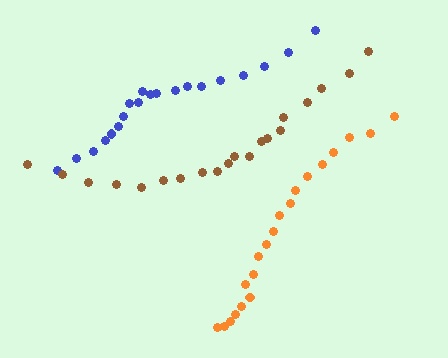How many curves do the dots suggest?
There are 3 distinct paths.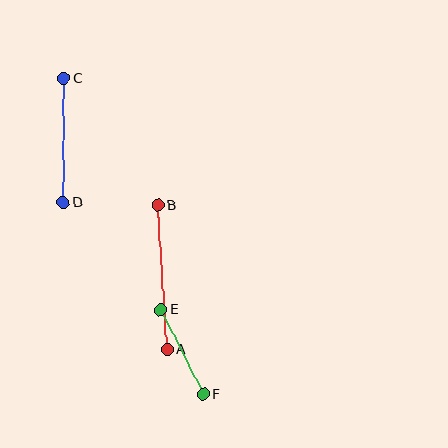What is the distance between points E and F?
The distance is approximately 95 pixels.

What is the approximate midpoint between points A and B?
The midpoint is at approximately (162, 278) pixels.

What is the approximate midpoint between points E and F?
The midpoint is at approximately (182, 352) pixels.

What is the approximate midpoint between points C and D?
The midpoint is at approximately (63, 140) pixels.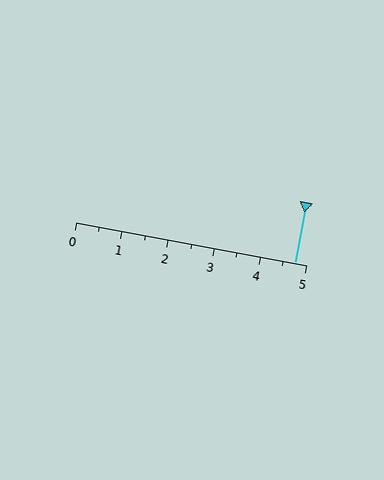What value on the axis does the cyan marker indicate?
The marker indicates approximately 4.8.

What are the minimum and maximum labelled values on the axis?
The axis runs from 0 to 5.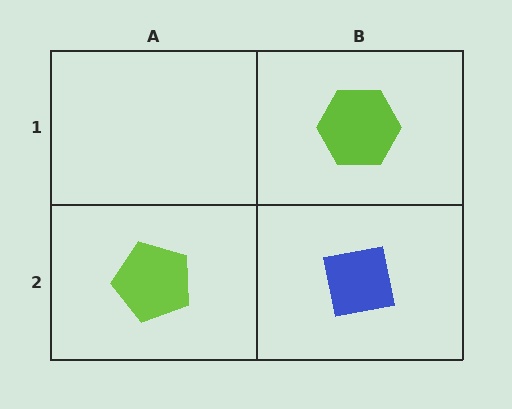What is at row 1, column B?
A lime hexagon.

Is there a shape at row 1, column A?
No, that cell is empty.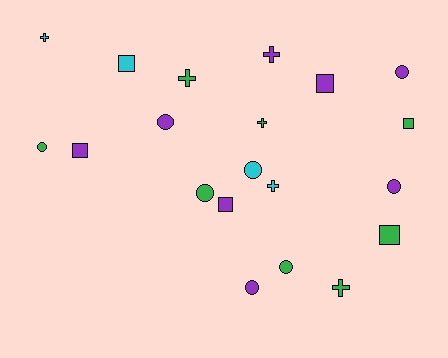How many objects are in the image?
There are 20 objects.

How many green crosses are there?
There are 3 green crosses.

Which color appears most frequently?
Green, with 8 objects.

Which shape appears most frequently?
Circle, with 8 objects.